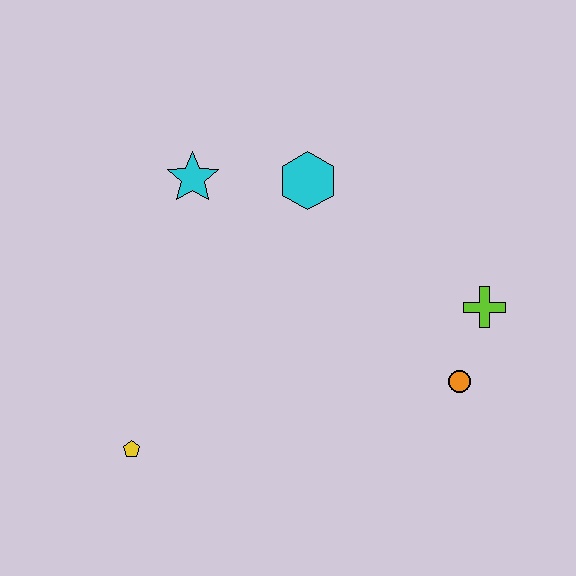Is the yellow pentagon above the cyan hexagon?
No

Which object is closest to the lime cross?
The orange circle is closest to the lime cross.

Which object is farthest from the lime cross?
The yellow pentagon is farthest from the lime cross.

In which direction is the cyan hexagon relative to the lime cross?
The cyan hexagon is to the left of the lime cross.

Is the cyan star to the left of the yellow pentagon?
No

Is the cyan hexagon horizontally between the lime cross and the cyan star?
Yes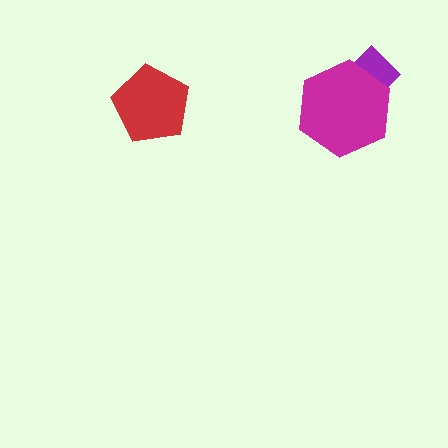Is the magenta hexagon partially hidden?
No, no other shape covers it.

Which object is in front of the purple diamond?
The magenta hexagon is in front of the purple diamond.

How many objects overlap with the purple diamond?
1 object overlaps with the purple diamond.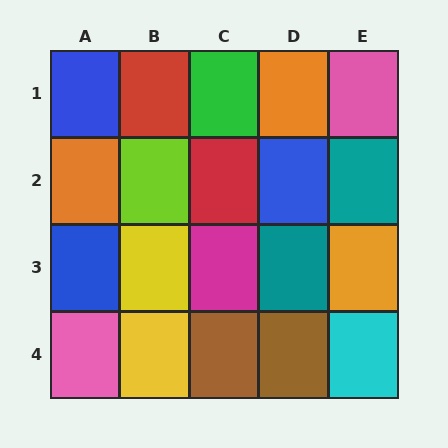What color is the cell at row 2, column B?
Lime.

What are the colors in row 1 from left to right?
Blue, red, green, orange, pink.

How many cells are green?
1 cell is green.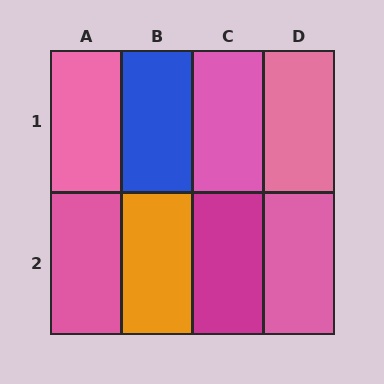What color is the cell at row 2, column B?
Orange.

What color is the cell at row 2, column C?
Magenta.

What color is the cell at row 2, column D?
Pink.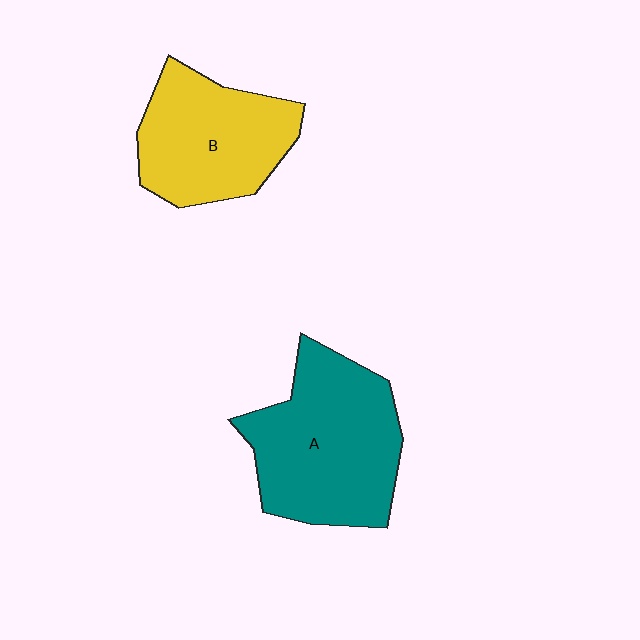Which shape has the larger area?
Shape A (teal).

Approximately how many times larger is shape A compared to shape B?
Approximately 1.3 times.